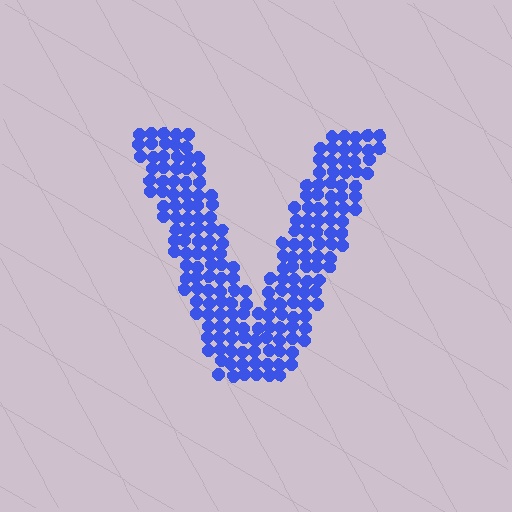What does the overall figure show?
The overall figure shows the letter V.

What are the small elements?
The small elements are circles.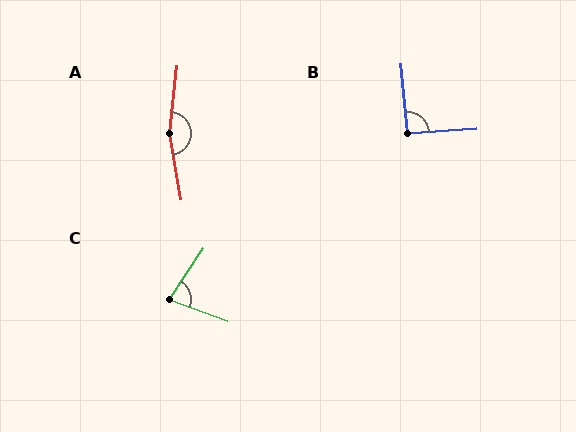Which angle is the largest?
A, at approximately 164 degrees.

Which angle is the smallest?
C, at approximately 77 degrees.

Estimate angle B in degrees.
Approximately 92 degrees.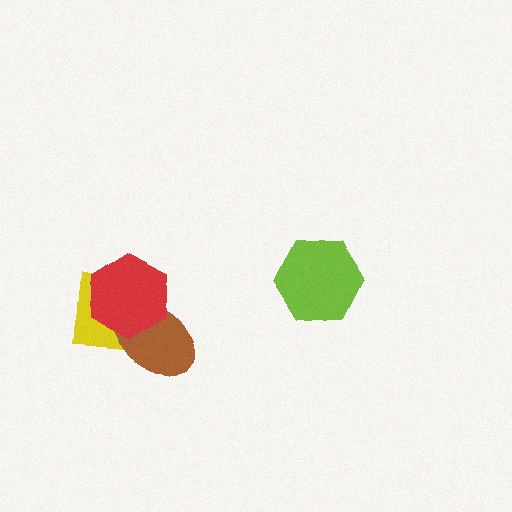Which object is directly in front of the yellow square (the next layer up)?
The brown ellipse is directly in front of the yellow square.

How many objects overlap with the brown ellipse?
2 objects overlap with the brown ellipse.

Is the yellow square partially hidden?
Yes, it is partially covered by another shape.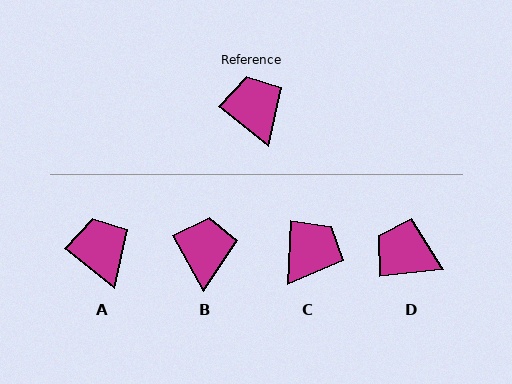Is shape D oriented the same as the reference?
No, it is off by about 45 degrees.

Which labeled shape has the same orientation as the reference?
A.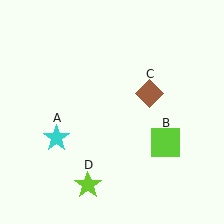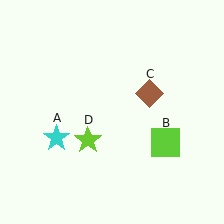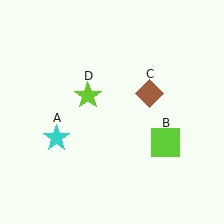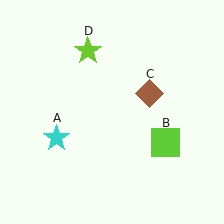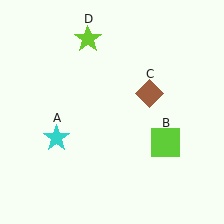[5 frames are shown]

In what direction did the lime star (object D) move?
The lime star (object D) moved up.